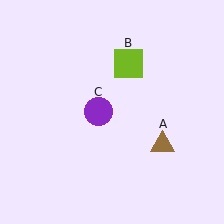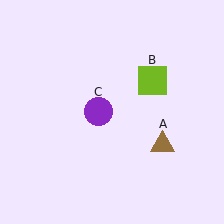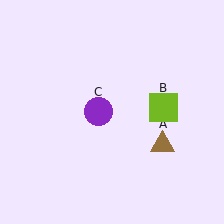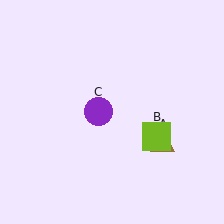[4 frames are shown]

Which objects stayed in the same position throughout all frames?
Brown triangle (object A) and purple circle (object C) remained stationary.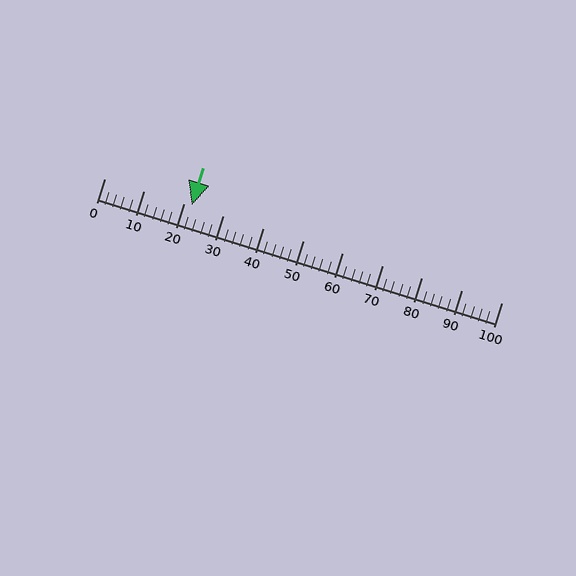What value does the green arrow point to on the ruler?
The green arrow points to approximately 22.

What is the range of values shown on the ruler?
The ruler shows values from 0 to 100.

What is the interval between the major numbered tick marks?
The major tick marks are spaced 10 units apart.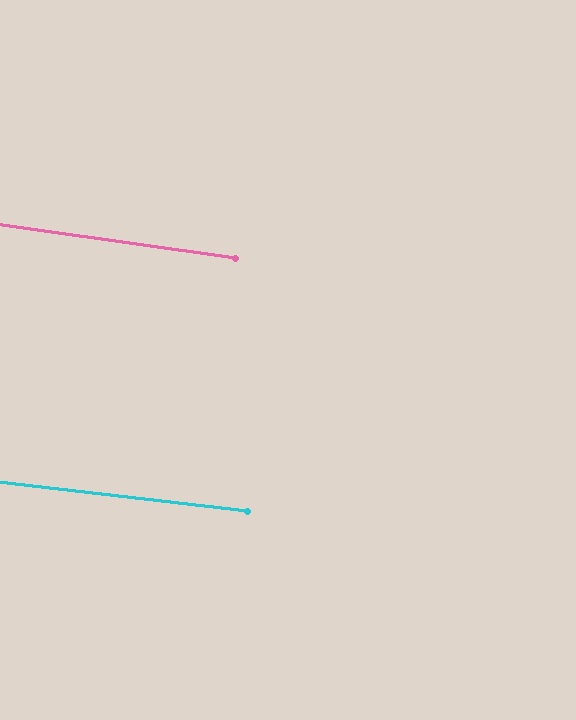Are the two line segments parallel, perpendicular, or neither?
Parallel — their directions differ by only 1.5°.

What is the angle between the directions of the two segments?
Approximately 1 degree.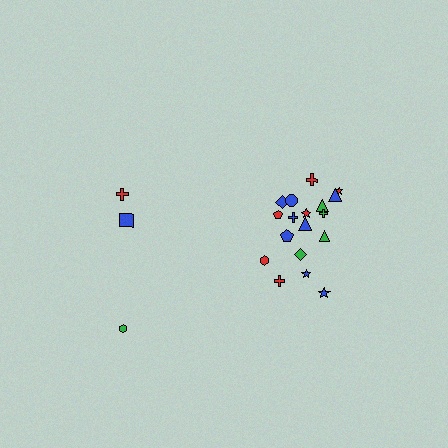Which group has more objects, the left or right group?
The right group.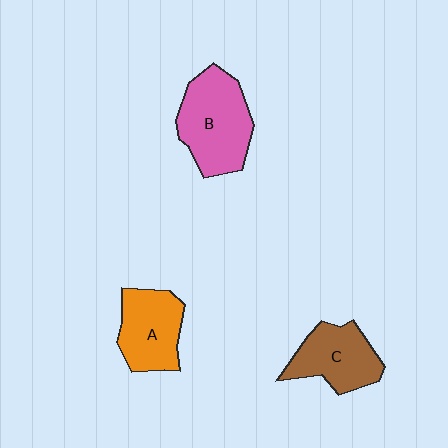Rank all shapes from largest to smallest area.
From largest to smallest: B (pink), A (orange), C (brown).